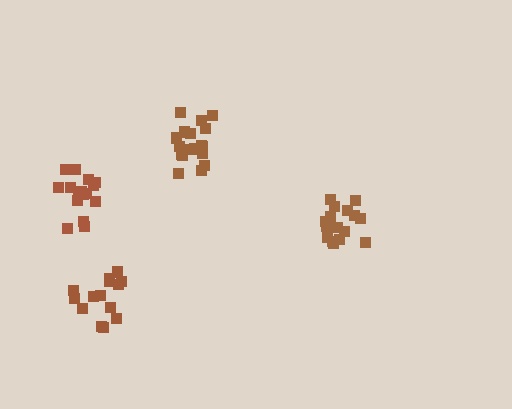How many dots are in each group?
Group 1: 16 dots, Group 2: 14 dots, Group 3: 19 dots, Group 4: 16 dots (65 total).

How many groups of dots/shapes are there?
There are 4 groups.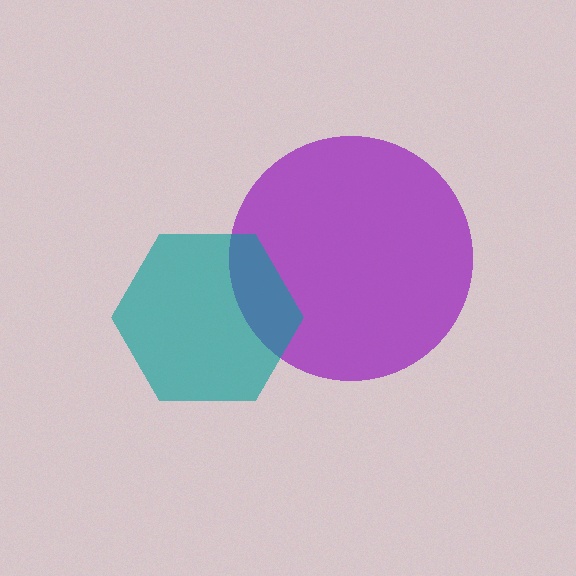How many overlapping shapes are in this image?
There are 2 overlapping shapes in the image.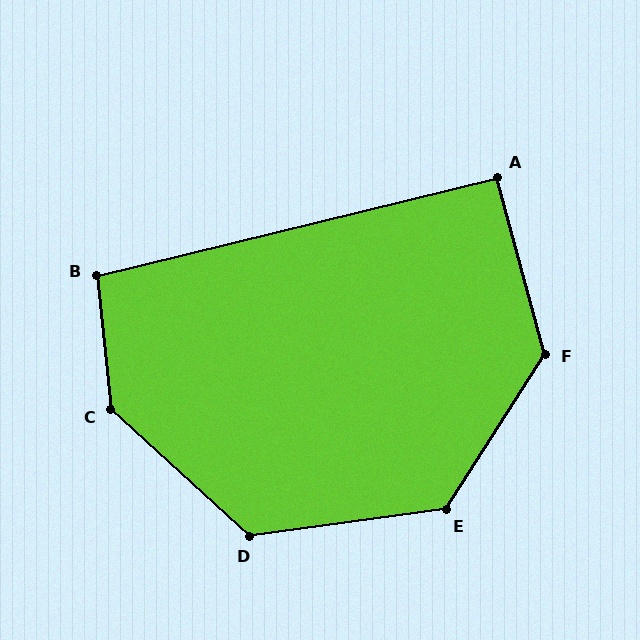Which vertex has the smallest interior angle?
A, at approximately 91 degrees.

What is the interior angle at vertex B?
Approximately 98 degrees (obtuse).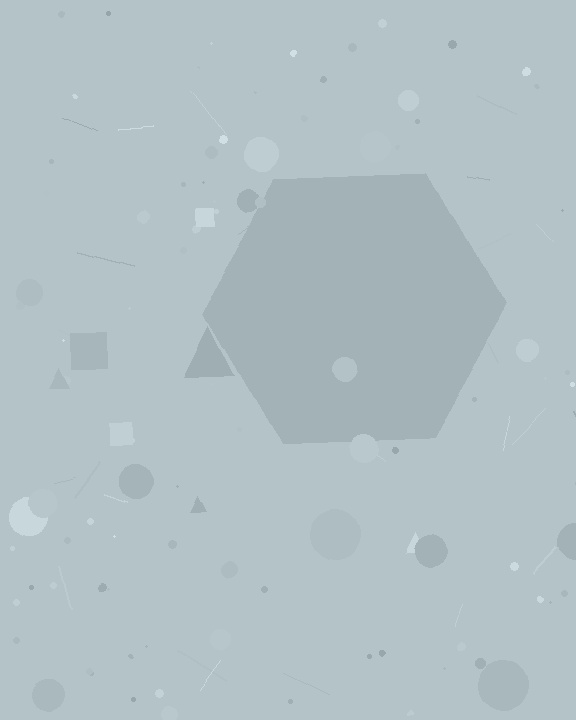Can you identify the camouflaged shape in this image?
The camouflaged shape is a hexagon.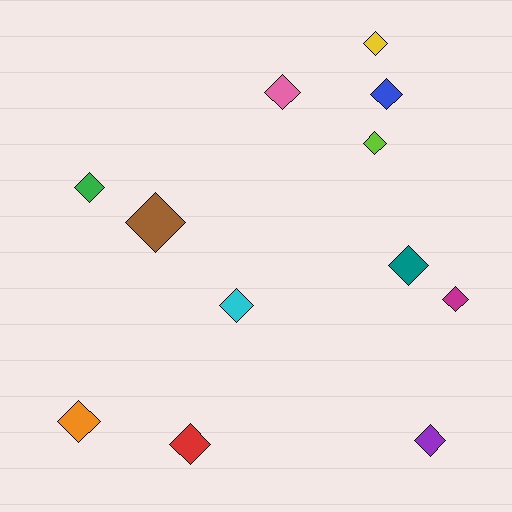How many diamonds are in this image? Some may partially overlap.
There are 12 diamonds.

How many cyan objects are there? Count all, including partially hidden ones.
There is 1 cyan object.